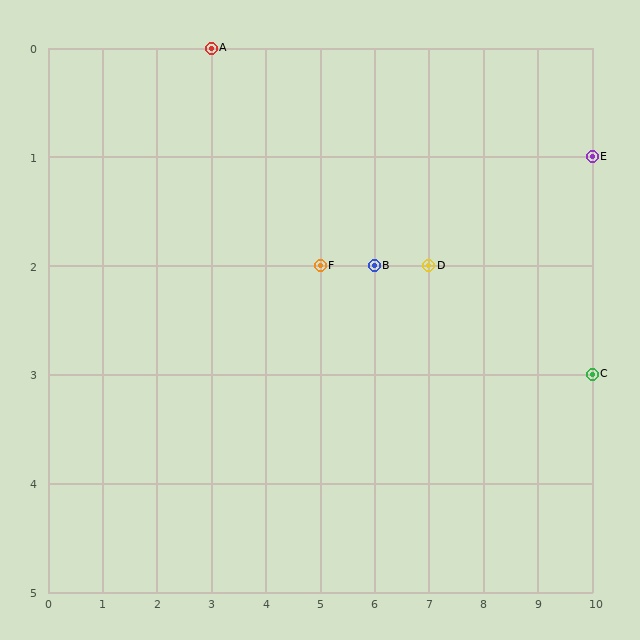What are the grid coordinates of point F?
Point F is at grid coordinates (5, 2).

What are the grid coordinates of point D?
Point D is at grid coordinates (7, 2).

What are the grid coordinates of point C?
Point C is at grid coordinates (10, 3).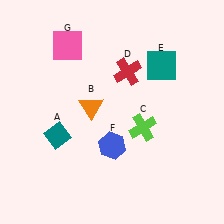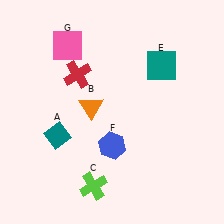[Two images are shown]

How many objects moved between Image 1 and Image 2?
2 objects moved between the two images.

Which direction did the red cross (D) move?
The red cross (D) moved left.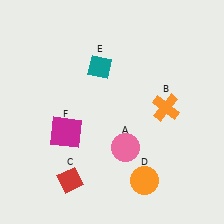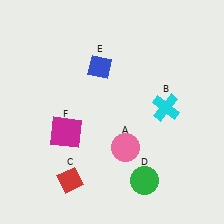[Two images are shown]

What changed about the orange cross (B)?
In Image 1, B is orange. In Image 2, it changed to cyan.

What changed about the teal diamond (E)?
In Image 1, E is teal. In Image 2, it changed to blue.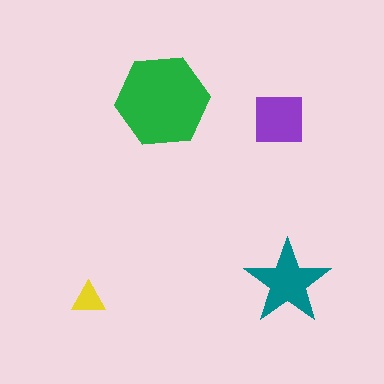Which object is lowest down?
The yellow triangle is bottommost.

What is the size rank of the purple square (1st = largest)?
3rd.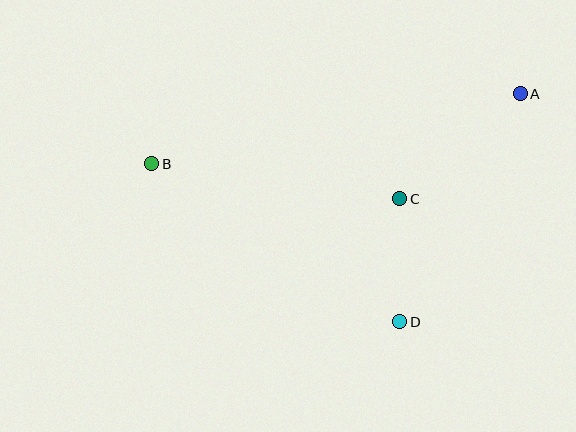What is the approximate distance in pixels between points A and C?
The distance between A and C is approximately 160 pixels.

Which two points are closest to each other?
Points C and D are closest to each other.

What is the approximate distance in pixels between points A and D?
The distance between A and D is approximately 258 pixels.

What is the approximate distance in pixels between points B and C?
The distance between B and C is approximately 251 pixels.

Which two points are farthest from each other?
Points A and B are farthest from each other.